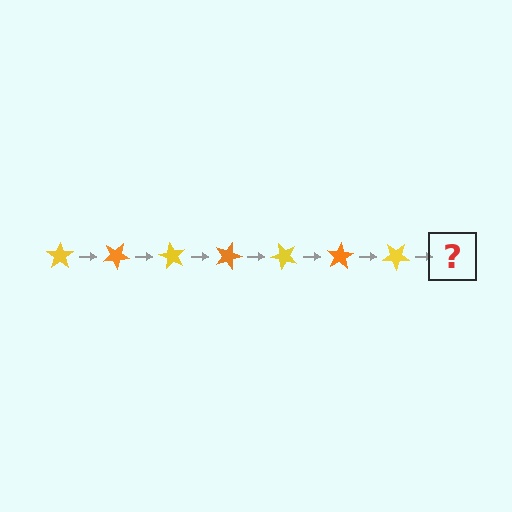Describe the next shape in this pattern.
It should be an orange star, rotated 210 degrees from the start.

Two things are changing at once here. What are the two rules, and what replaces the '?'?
The two rules are that it rotates 30 degrees each step and the color cycles through yellow and orange. The '?' should be an orange star, rotated 210 degrees from the start.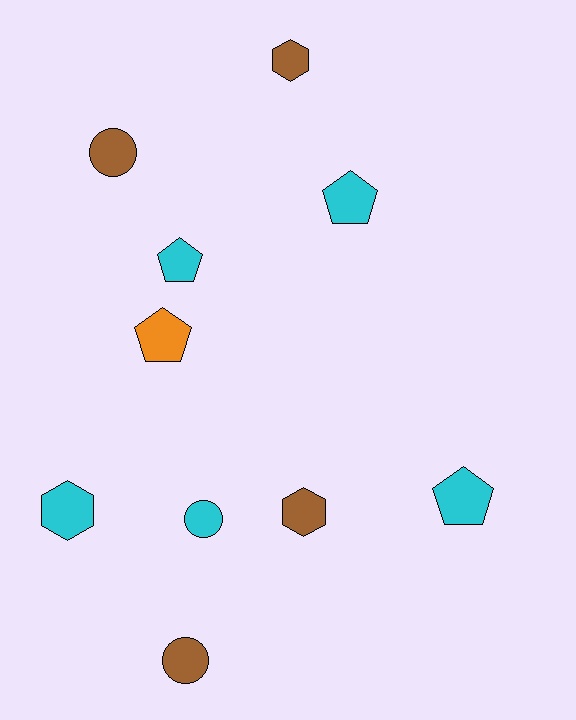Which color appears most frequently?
Cyan, with 5 objects.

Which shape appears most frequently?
Pentagon, with 4 objects.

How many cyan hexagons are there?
There is 1 cyan hexagon.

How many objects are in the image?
There are 10 objects.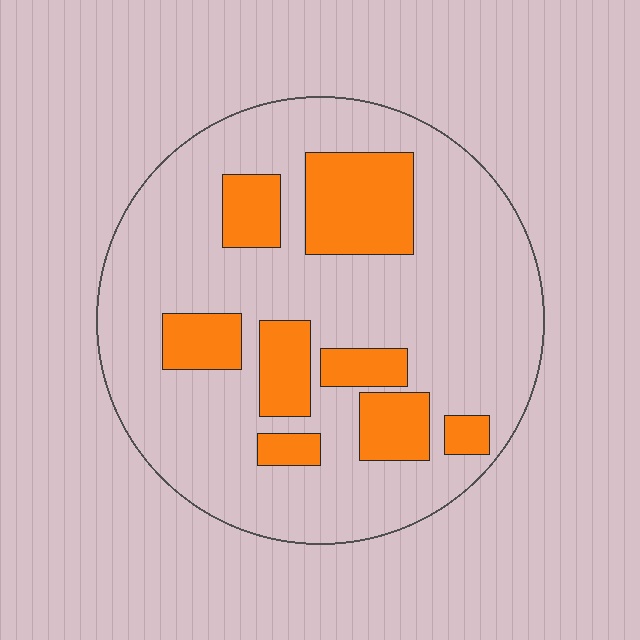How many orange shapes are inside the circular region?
8.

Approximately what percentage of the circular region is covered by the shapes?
Approximately 25%.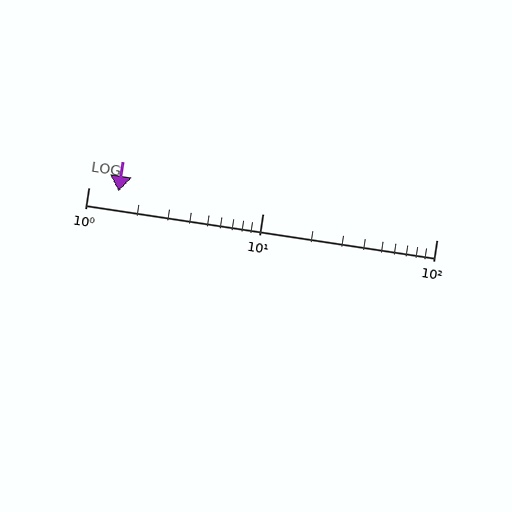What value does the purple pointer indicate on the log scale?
The pointer indicates approximately 1.5.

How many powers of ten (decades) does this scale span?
The scale spans 2 decades, from 1 to 100.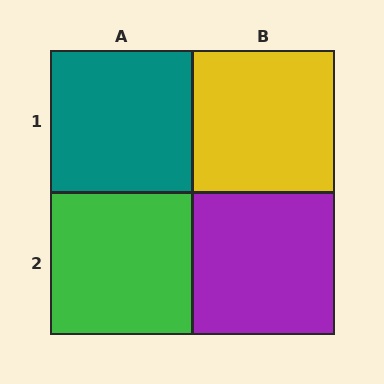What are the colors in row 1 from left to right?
Teal, yellow.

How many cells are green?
1 cell is green.